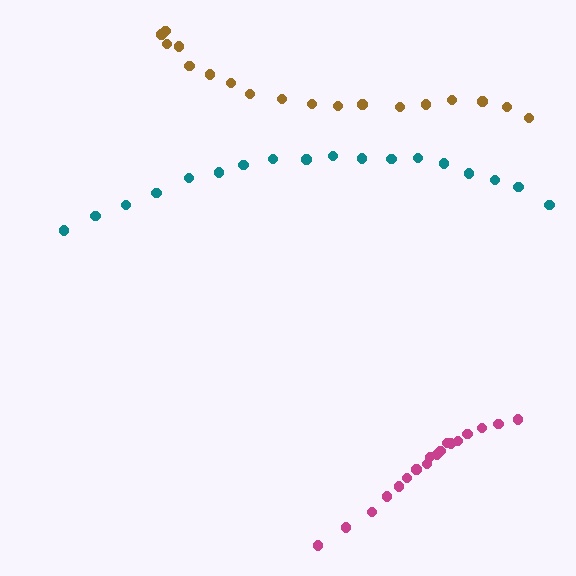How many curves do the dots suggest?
There are 3 distinct paths.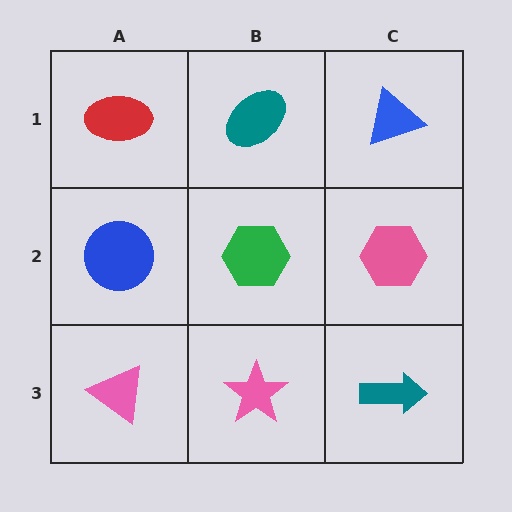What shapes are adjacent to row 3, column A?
A blue circle (row 2, column A), a pink star (row 3, column B).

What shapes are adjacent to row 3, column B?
A green hexagon (row 2, column B), a pink triangle (row 3, column A), a teal arrow (row 3, column C).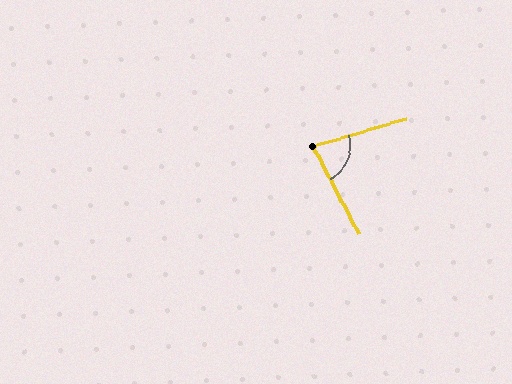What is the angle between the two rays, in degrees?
Approximately 79 degrees.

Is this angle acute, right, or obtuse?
It is acute.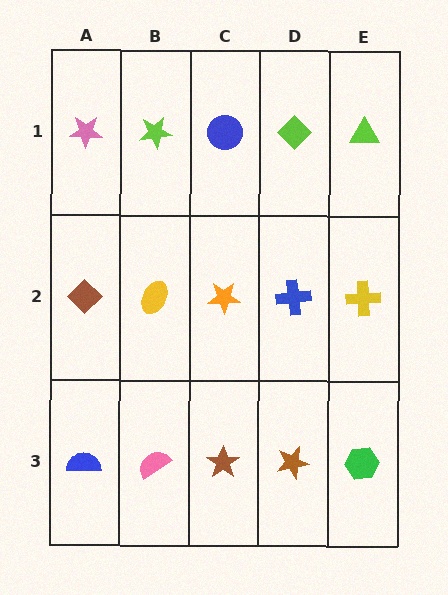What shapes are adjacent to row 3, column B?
A yellow ellipse (row 2, column B), a blue semicircle (row 3, column A), a brown star (row 3, column C).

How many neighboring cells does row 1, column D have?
3.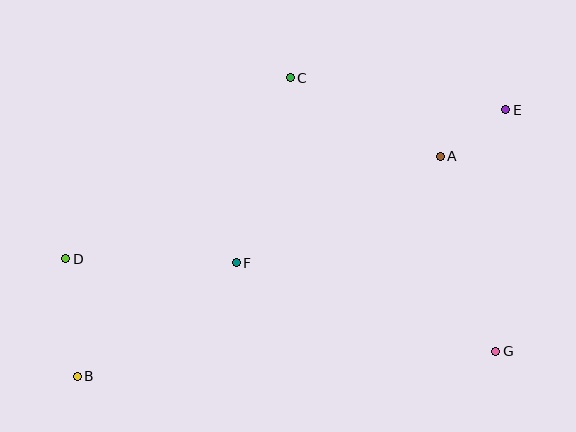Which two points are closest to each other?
Points A and E are closest to each other.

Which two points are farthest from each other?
Points B and E are farthest from each other.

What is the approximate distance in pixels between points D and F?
The distance between D and F is approximately 171 pixels.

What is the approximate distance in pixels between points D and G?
The distance between D and G is approximately 440 pixels.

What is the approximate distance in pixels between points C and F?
The distance between C and F is approximately 193 pixels.